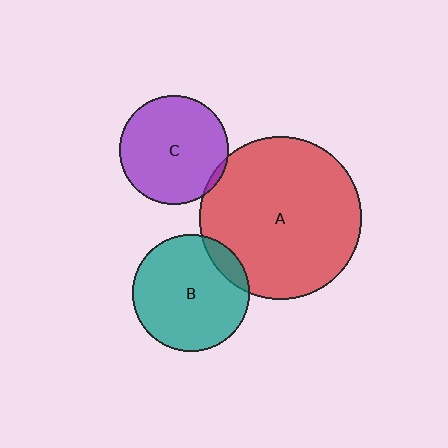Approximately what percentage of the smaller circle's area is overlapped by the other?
Approximately 10%.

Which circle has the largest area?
Circle A (red).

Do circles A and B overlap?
Yes.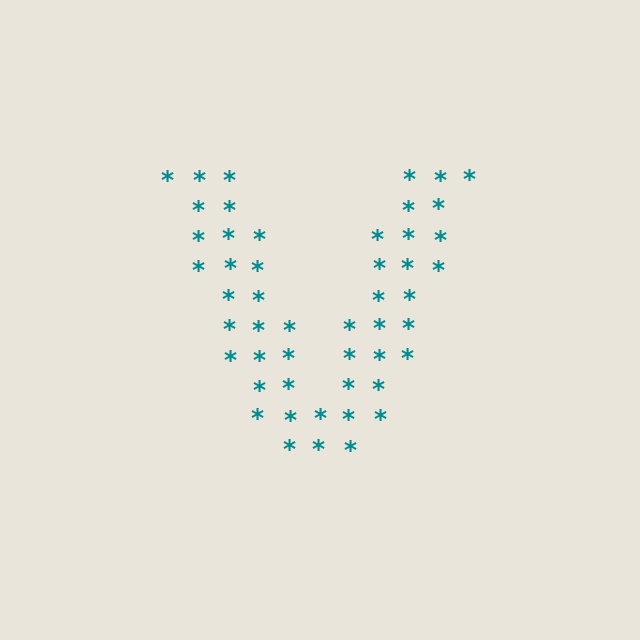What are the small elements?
The small elements are asterisks.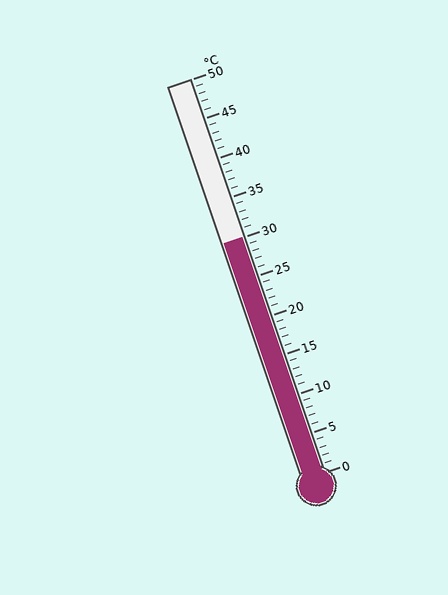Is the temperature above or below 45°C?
The temperature is below 45°C.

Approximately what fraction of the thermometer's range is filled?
The thermometer is filled to approximately 60% of its range.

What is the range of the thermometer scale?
The thermometer scale ranges from 0°C to 50°C.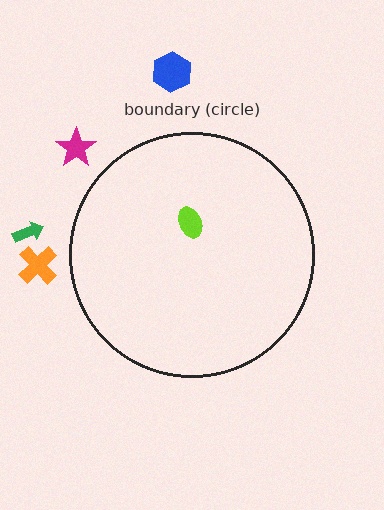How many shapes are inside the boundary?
1 inside, 4 outside.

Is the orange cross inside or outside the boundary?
Outside.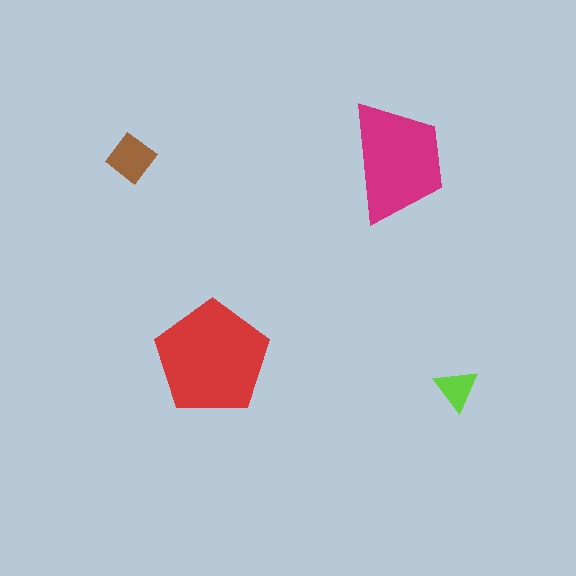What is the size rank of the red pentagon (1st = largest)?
1st.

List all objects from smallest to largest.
The lime triangle, the brown diamond, the magenta trapezoid, the red pentagon.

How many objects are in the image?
There are 4 objects in the image.